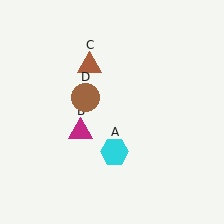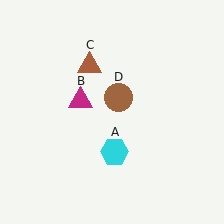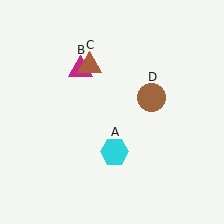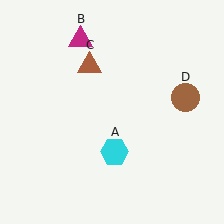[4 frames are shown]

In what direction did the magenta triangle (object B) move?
The magenta triangle (object B) moved up.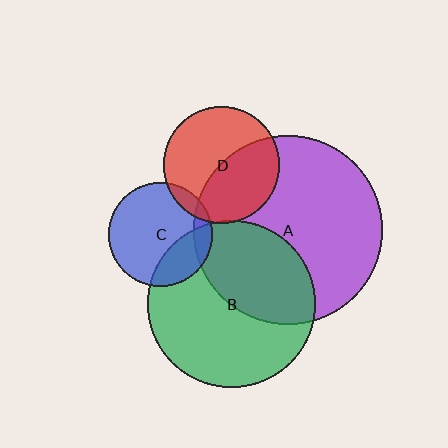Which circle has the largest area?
Circle A (purple).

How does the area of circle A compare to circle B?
Approximately 1.3 times.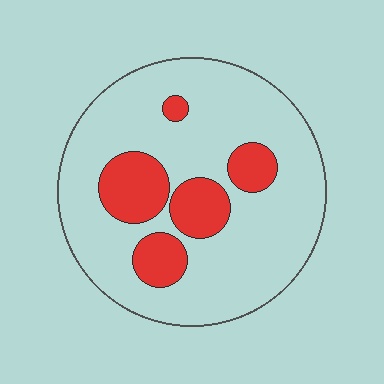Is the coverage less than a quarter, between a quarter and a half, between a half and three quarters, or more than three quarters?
Less than a quarter.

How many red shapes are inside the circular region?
5.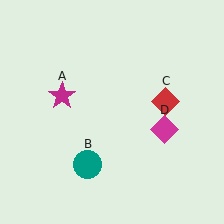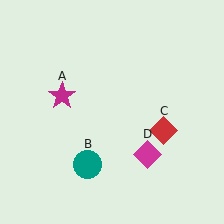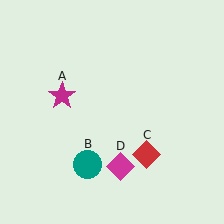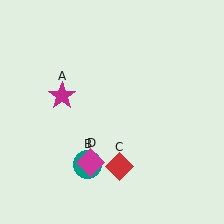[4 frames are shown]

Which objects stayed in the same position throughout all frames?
Magenta star (object A) and teal circle (object B) remained stationary.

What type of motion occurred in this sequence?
The red diamond (object C), magenta diamond (object D) rotated clockwise around the center of the scene.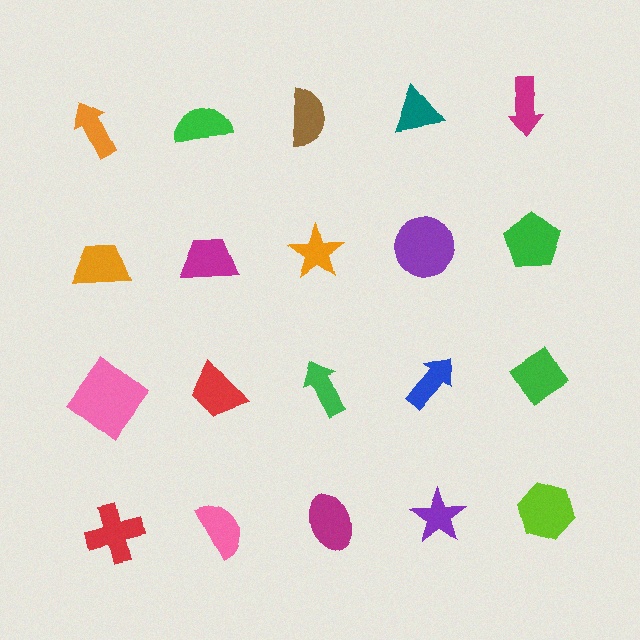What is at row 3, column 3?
A green arrow.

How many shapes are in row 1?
5 shapes.